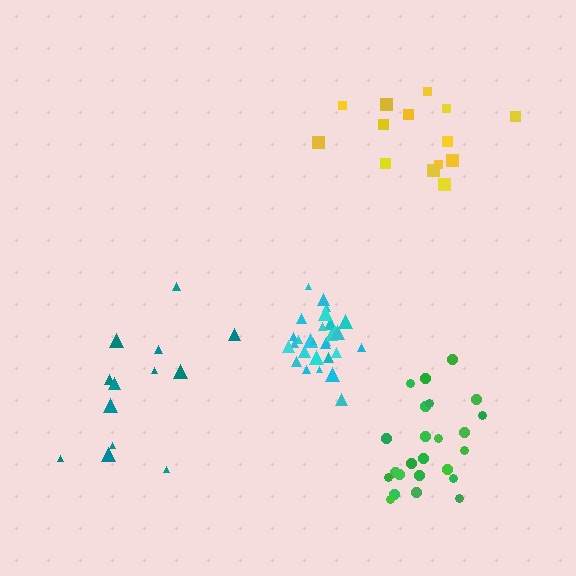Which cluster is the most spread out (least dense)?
Teal.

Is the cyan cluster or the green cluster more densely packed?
Cyan.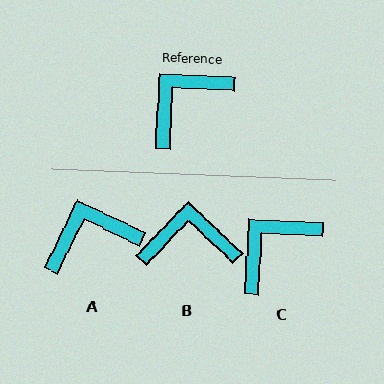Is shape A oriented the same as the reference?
No, it is off by about 23 degrees.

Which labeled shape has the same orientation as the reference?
C.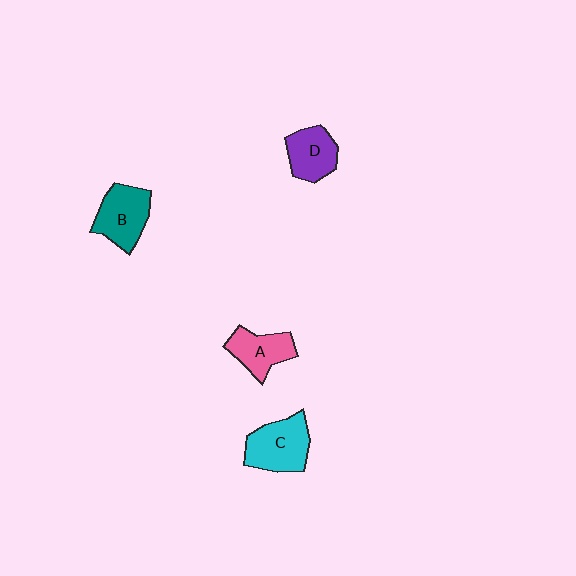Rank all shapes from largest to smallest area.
From largest to smallest: C (cyan), B (teal), A (pink), D (purple).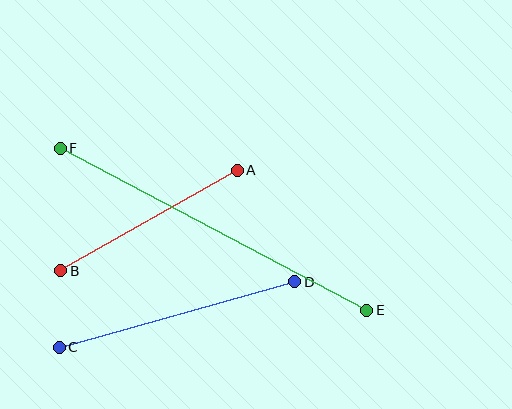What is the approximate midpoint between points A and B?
The midpoint is at approximately (149, 221) pixels.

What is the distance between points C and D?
The distance is approximately 244 pixels.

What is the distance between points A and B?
The distance is approximately 203 pixels.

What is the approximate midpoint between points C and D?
The midpoint is at approximately (177, 314) pixels.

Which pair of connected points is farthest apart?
Points E and F are farthest apart.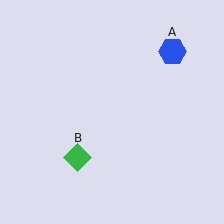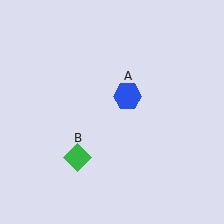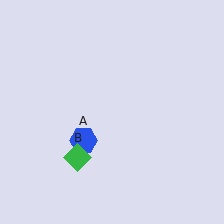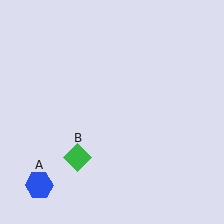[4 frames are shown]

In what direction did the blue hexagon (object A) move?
The blue hexagon (object A) moved down and to the left.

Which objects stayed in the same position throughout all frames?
Green diamond (object B) remained stationary.